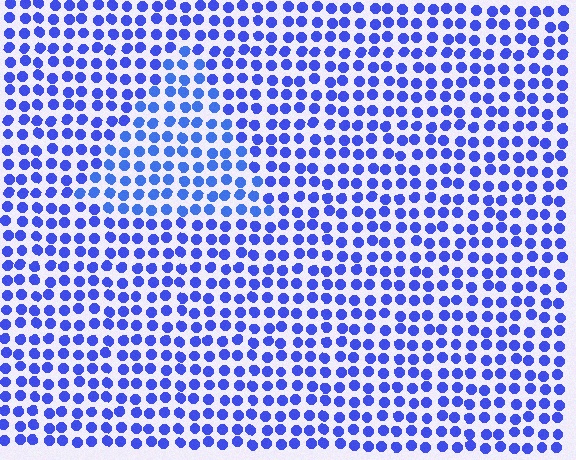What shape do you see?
I see a triangle.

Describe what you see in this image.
The image is filled with small blue elements in a uniform arrangement. A triangle-shaped region is visible where the elements are tinted to a slightly different hue, forming a subtle color boundary.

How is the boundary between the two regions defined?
The boundary is defined purely by a slight shift in hue (about 13 degrees). Spacing, size, and orientation are identical on both sides.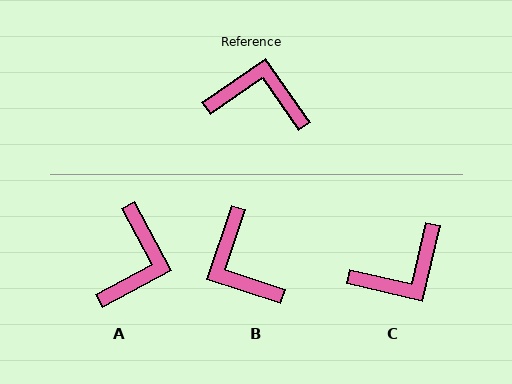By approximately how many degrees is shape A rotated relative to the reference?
Approximately 97 degrees clockwise.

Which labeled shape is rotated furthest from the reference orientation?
C, about 138 degrees away.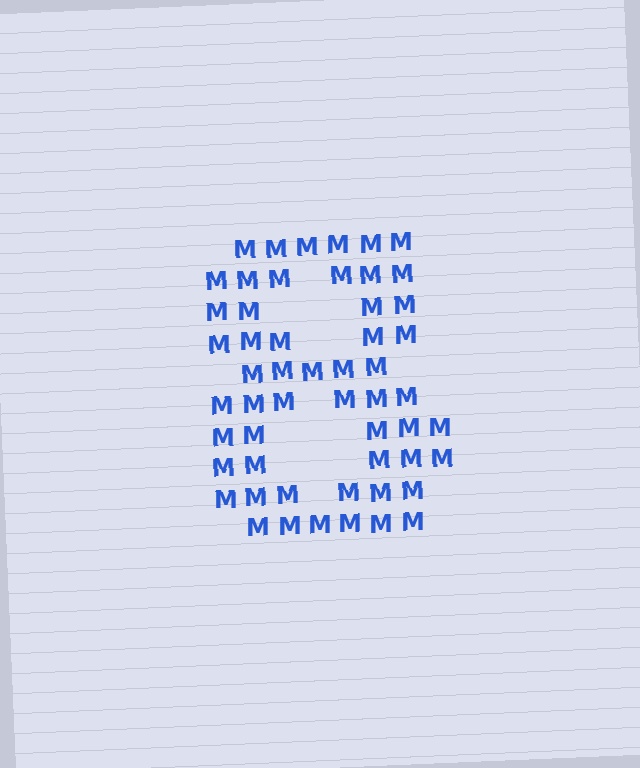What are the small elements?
The small elements are letter M's.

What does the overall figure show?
The overall figure shows the digit 8.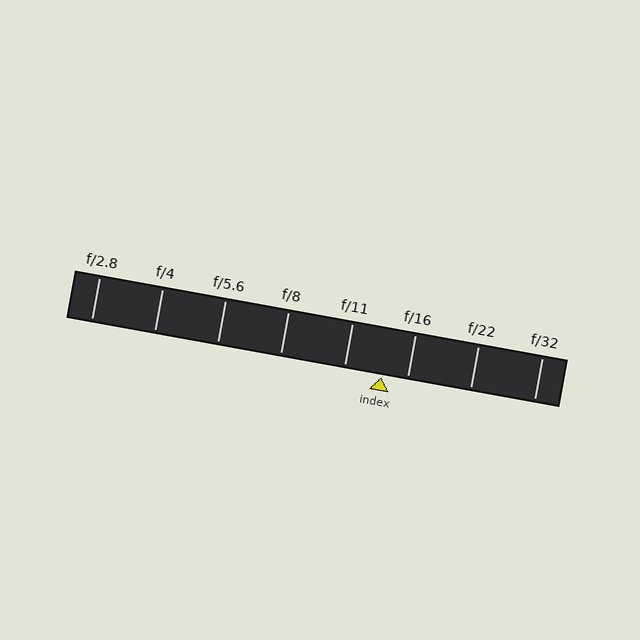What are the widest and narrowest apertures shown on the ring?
The widest aperture shown is f/2.8 and the narrowest is f/32.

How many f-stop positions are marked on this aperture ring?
There are 8 f-stop positions marked.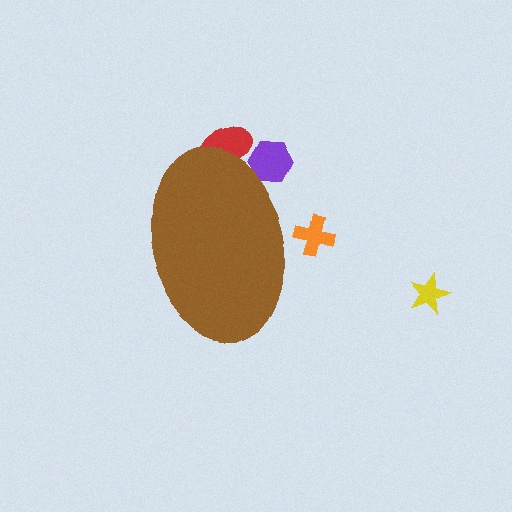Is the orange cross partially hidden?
Yes, the orange cross is partially hidden behind the brown ellipse.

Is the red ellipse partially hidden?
Yes, the red ellipse is partially hidden behind the brown ellipse.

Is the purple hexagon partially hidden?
Yes, the purple hexagon is partially hidden behind the brown ellipse.